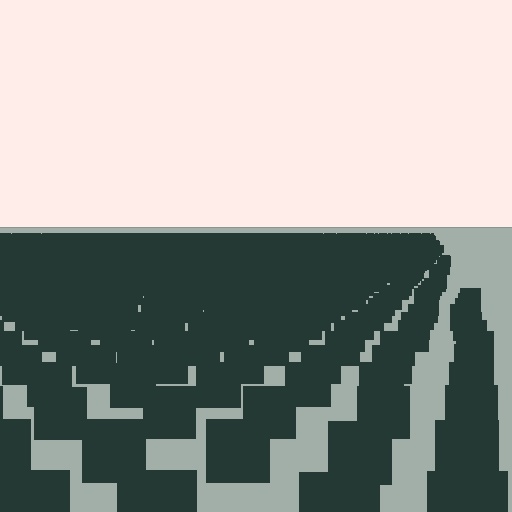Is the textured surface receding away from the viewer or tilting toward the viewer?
The surface is receding away from the viewer. Texture elements get smaller and denser toward the top.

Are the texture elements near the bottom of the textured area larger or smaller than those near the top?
Larger. Near the bottom, elements are closer to the viewer and appear at a bigger on-screen size.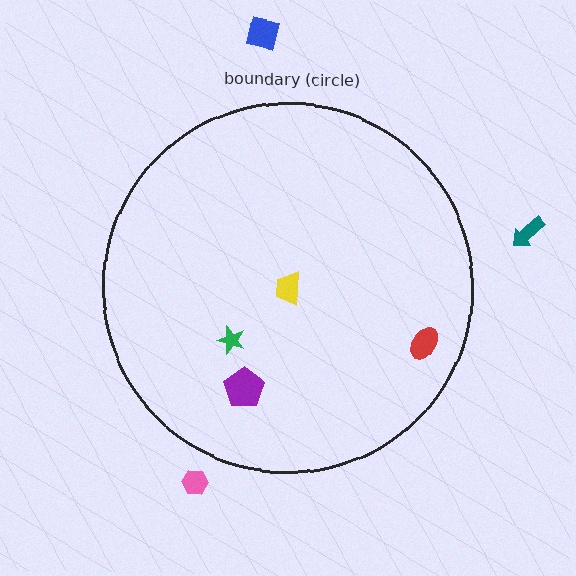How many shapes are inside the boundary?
4 inside, 3 outside.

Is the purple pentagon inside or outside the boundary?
Inside.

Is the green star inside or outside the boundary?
Inside.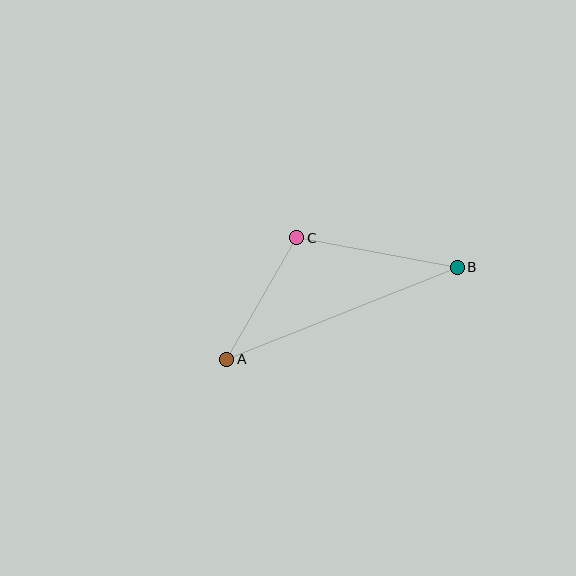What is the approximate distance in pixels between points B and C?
The distance between B and C is approximately 163 pixels.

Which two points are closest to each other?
Points A and C are closest to each other.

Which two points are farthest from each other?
Points A and B are farthest from each other.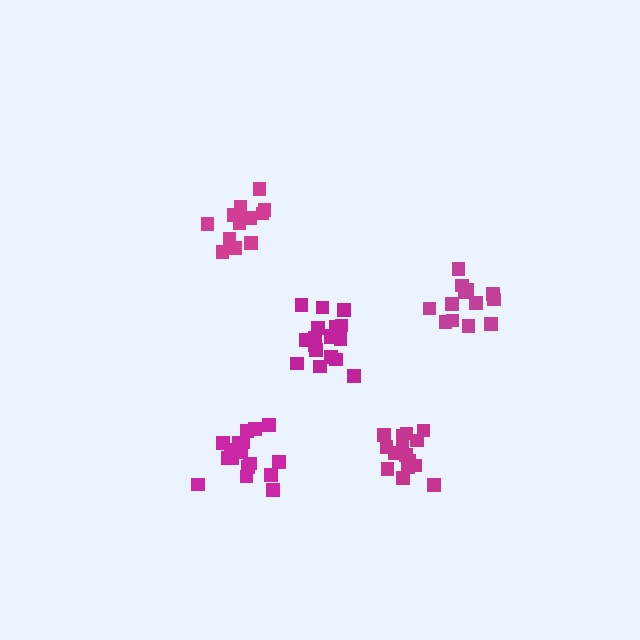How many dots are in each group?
Group 1: 18 dots, Group 2: 17 dots, Group 3: 13 dots, Group 4: 13 dots, Group 5: 15 dots (76 total).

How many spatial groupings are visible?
There are 5 spatial groupings.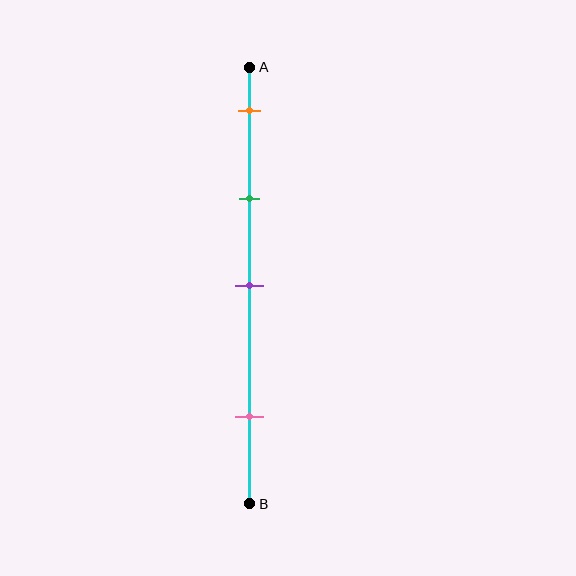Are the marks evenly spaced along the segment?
No, the marks are not evenly spaced.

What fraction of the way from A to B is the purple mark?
The purple mark is approximately 50% (0.5) of the way from A to B.